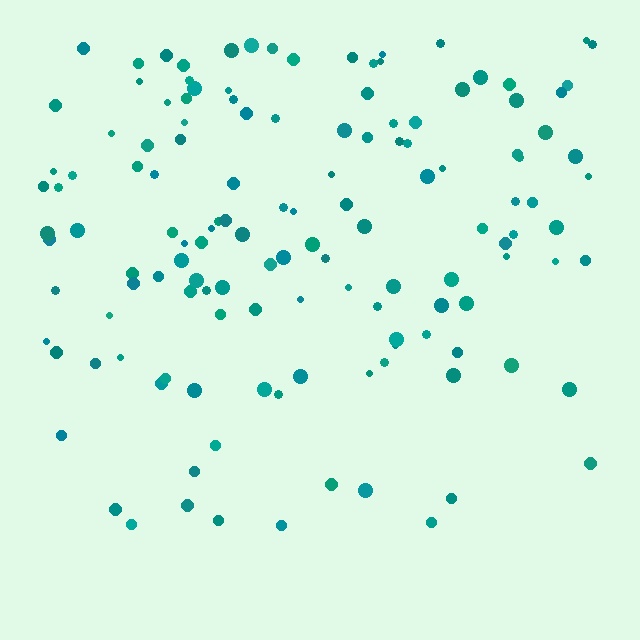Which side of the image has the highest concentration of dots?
The top.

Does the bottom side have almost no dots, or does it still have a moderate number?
Still a moderate number, just noticeably fewer than the top.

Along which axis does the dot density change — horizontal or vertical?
Vertical.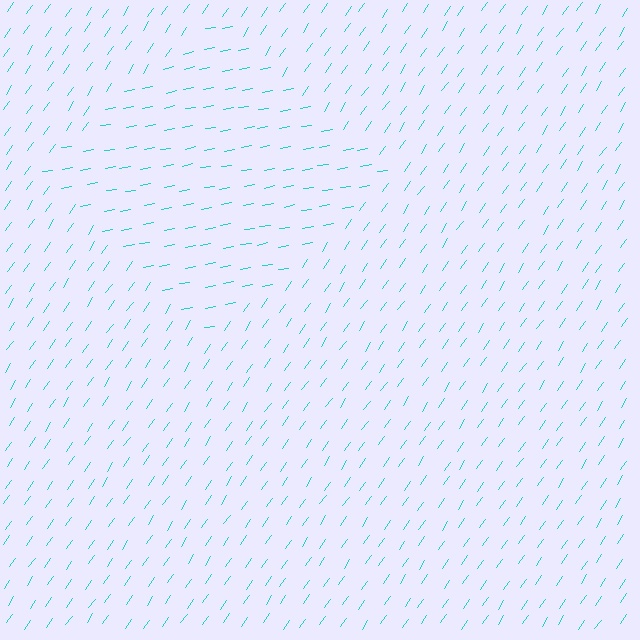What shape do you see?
I see a diamond.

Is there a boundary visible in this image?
Yes, there is a texture boundary formed by a change in line orientation.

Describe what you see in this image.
The image is filled with small cyan line segments. A diamond region in the image has lines oriented differently from the surrounding lines, creating a visible texture boundary.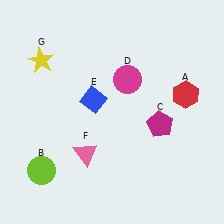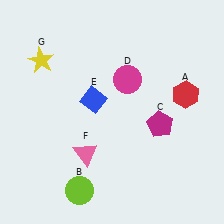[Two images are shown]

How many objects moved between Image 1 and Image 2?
1 object moved between the two images.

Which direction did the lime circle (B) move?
The lime circle (B) moved right.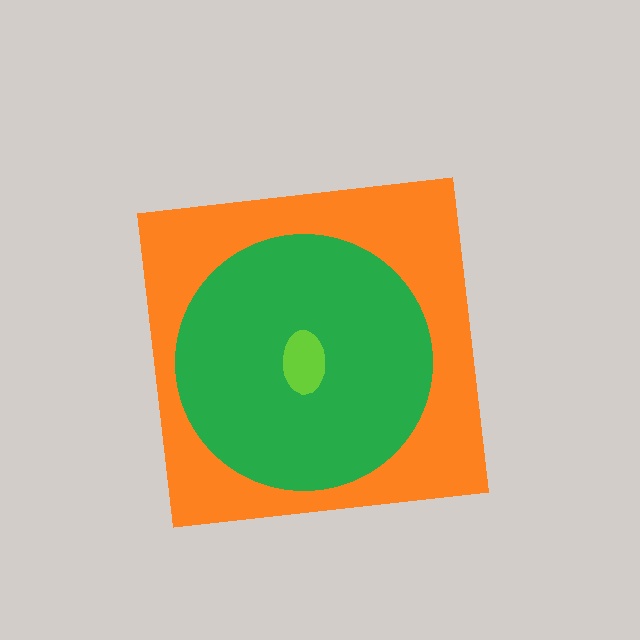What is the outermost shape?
The orange square.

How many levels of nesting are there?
3.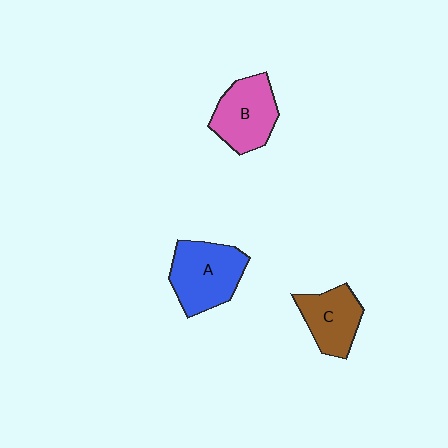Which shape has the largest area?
Shape A (blue).